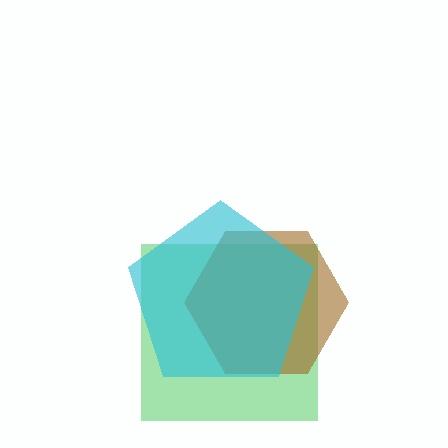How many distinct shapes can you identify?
There are 3 distinct shapes: a green square, a brown hexagon, a cyan pentagon.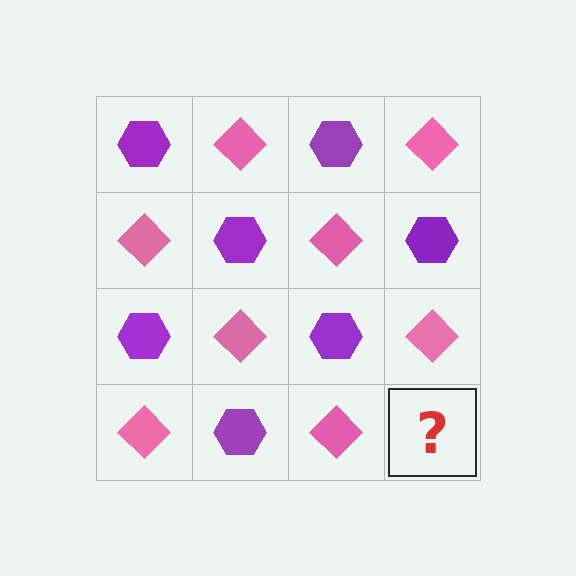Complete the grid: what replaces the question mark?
The question mark should be replaced with a purple hexagon.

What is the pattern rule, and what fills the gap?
The rule is that it alternates purple hexagon and pink diamond in a checkerboard pattern. The gap should be filled with a purple hexagon.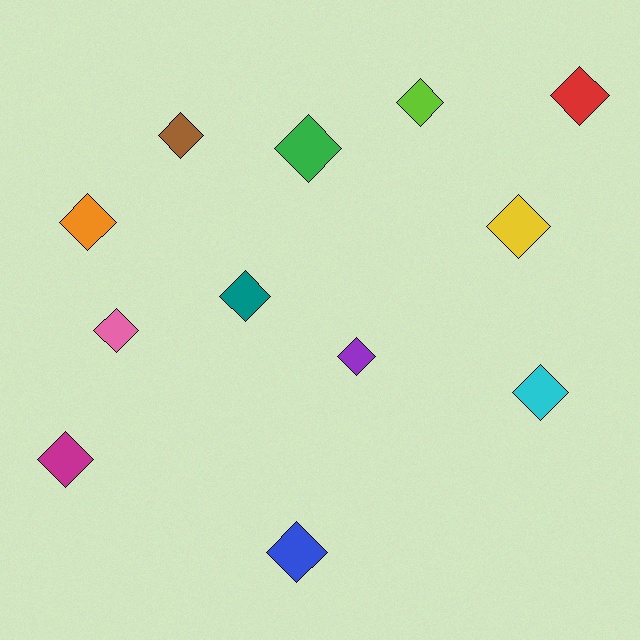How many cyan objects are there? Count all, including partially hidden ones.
There is 1 cyan object.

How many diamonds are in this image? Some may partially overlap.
There are 12 diamonds.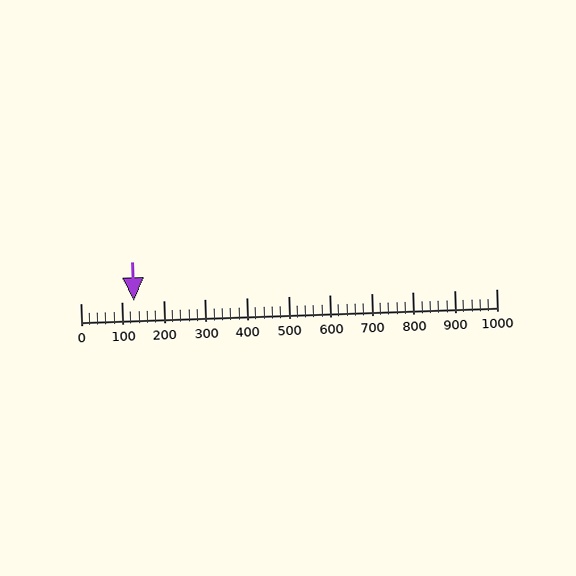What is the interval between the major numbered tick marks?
The major tick marks are spaced 100 units apart.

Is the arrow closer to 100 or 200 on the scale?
The arrow is closer to 100.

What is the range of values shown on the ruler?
The ruler shows values from 0 to 1000.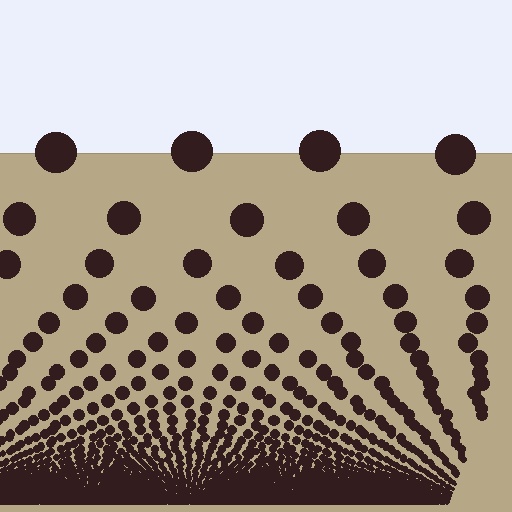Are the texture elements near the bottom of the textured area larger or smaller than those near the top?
Smaller. The gradient is inverted — elements near the bottom are smaller and denser.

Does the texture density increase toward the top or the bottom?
Density increases toward the bottom.